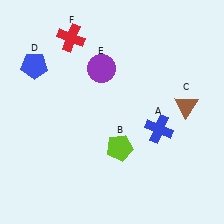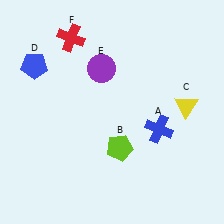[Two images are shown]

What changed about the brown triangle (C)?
In Image 1, C is brown. In Image 2, it changed to yellow.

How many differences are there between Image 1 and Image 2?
There is 1 difference between the two images.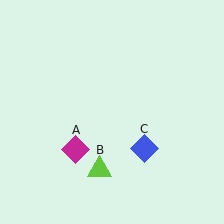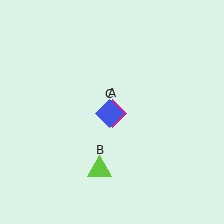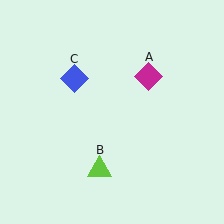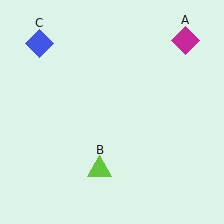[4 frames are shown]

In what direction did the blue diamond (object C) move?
The blue diamond (object C) moved up and to the left.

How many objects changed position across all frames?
2 objects changed position: magenta diamond (object A), blue diamond (object C).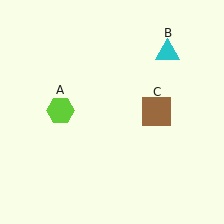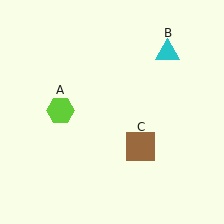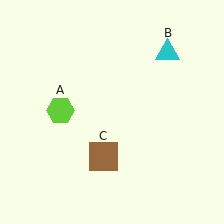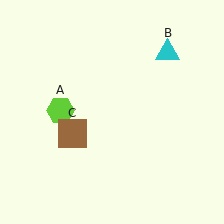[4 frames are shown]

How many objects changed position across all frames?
1 object changed position: brown square (object C).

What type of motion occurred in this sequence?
The brown square (object C) rotated clockwise around the center of the scene.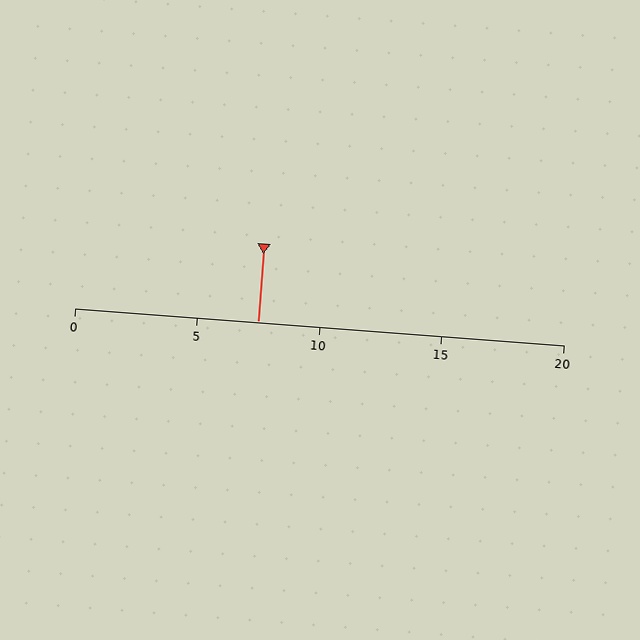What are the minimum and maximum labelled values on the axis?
The axis runs from 0 to 20.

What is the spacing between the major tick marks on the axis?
The major ticks are spaced 5 apart.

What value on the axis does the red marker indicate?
The marker indicates approximately 7.5.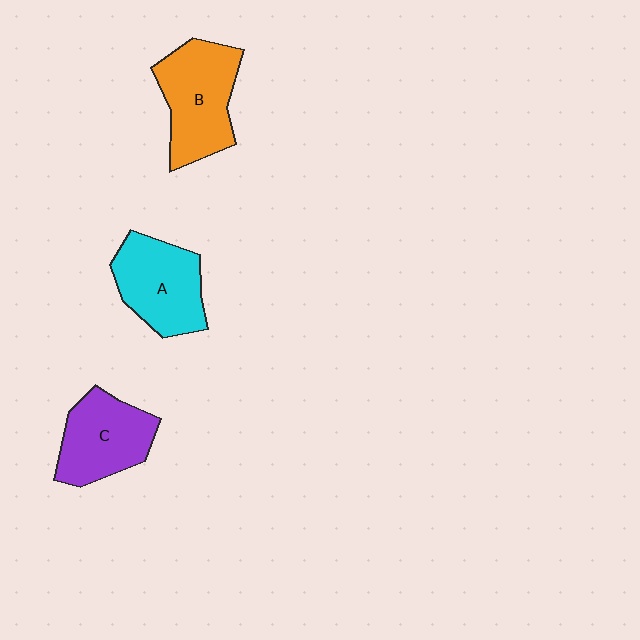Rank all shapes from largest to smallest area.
From largest to smallest: B (orange), A (cyan), C (purple).